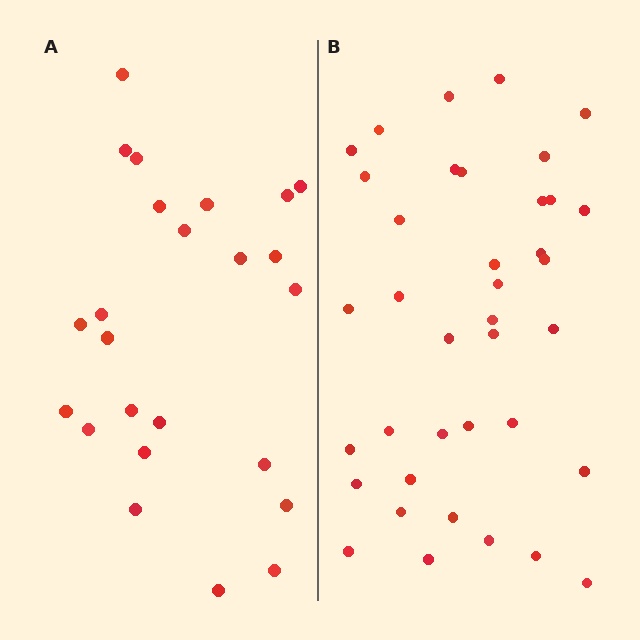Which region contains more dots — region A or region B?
Region B (the right region) has more dots.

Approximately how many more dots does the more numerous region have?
Region B has approximately 15 more dots than region A.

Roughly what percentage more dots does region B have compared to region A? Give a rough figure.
About 60% more.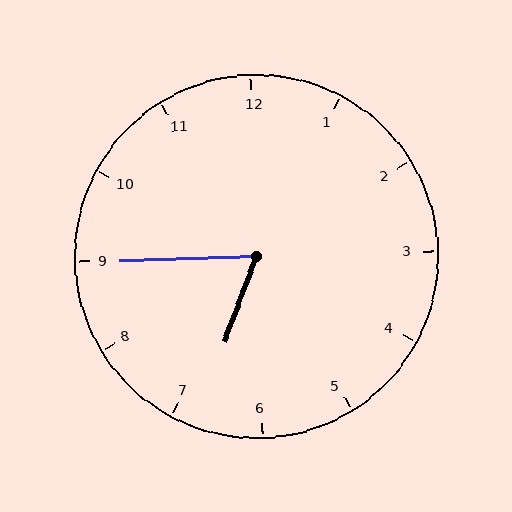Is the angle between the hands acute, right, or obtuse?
It is acute.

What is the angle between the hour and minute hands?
Approximately 68 degrees.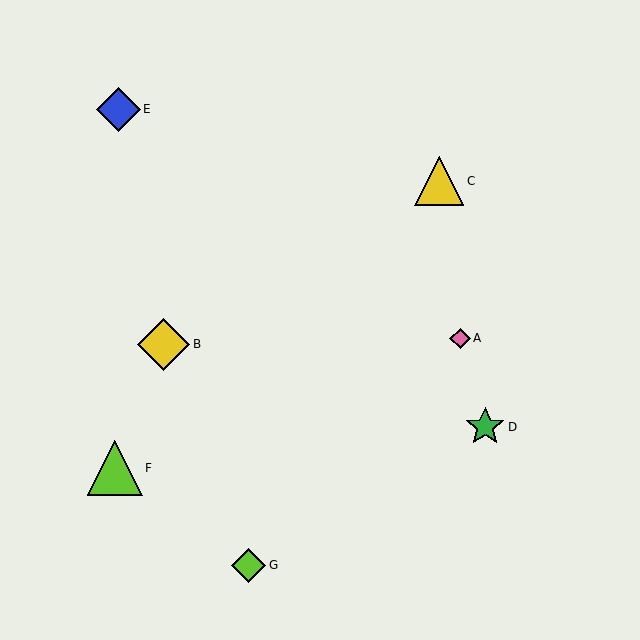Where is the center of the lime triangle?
The center of the lime triangle is at (115, 468).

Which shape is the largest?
The lime triangle (labeled F) is the largest.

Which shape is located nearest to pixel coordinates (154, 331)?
The yellow diamond (labeled B) at (164, 344) is nearest to that location.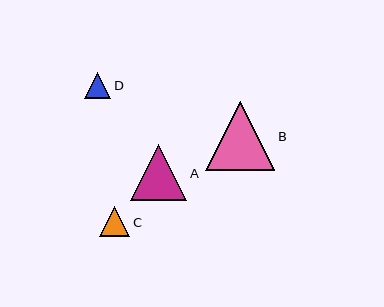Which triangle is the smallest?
Triangle D is the smallest with a size of approximately 26 pixels.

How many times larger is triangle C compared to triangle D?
Triangle C is approximately 1.1 times the size of triangle D.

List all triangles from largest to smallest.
From largest to smallest: B, A, C, D.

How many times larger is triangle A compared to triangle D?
Triangle A is approximately 2.2 times the size of triangle D.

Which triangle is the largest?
Triangle B is the largest with a size of approximately 69 pixels.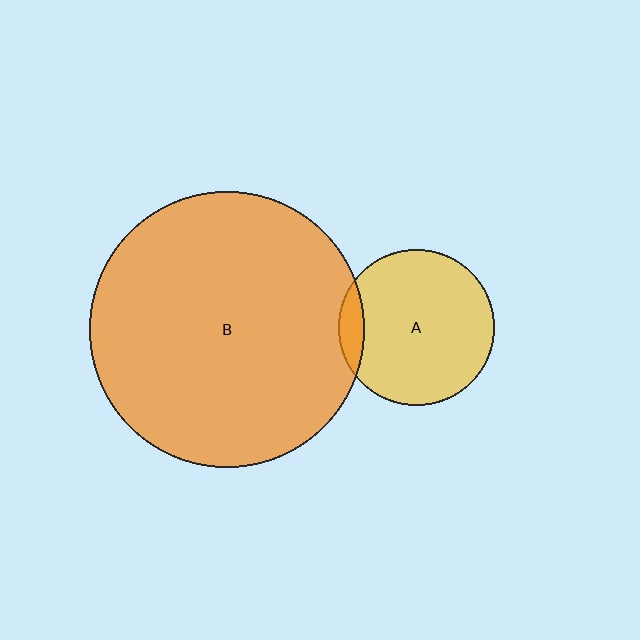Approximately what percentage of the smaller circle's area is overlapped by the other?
Approximately 10%.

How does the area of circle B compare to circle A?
Approximately 3.1 times.